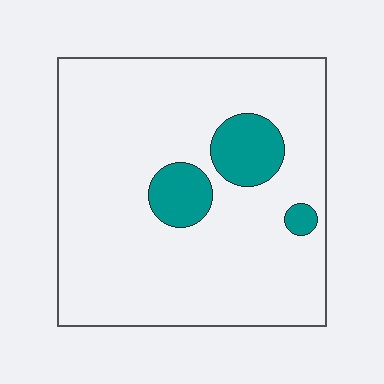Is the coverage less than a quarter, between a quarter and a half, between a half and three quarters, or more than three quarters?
Less than a quarter.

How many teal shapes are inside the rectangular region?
3.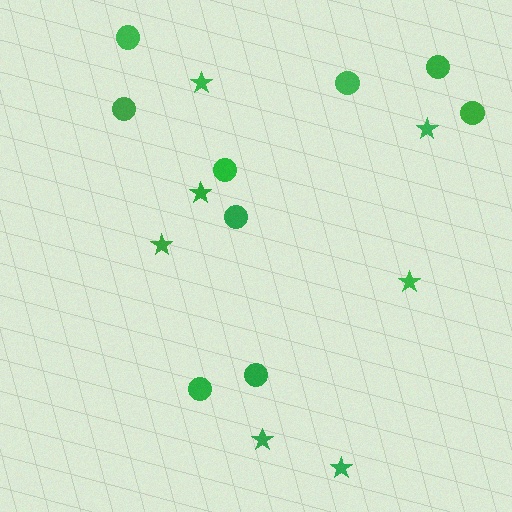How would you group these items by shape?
There are 2 groups: one group of stars (7) and one group of circles (9).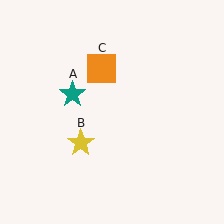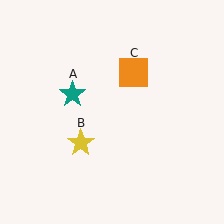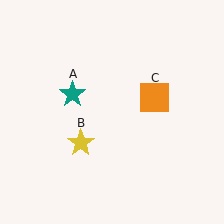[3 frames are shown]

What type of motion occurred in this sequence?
The orange square (object C) rotated clockwise around the center of the scene.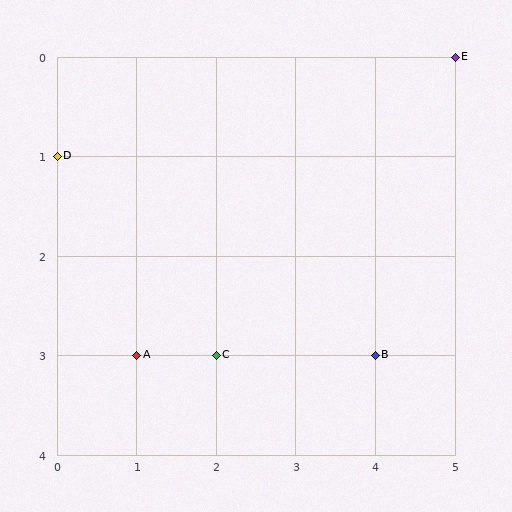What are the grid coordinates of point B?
Point B is at grid coordinates (4, 3).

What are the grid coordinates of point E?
Point E is at grid coordinates (5, 0).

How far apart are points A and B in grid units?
Points A and B are 3 columns apart.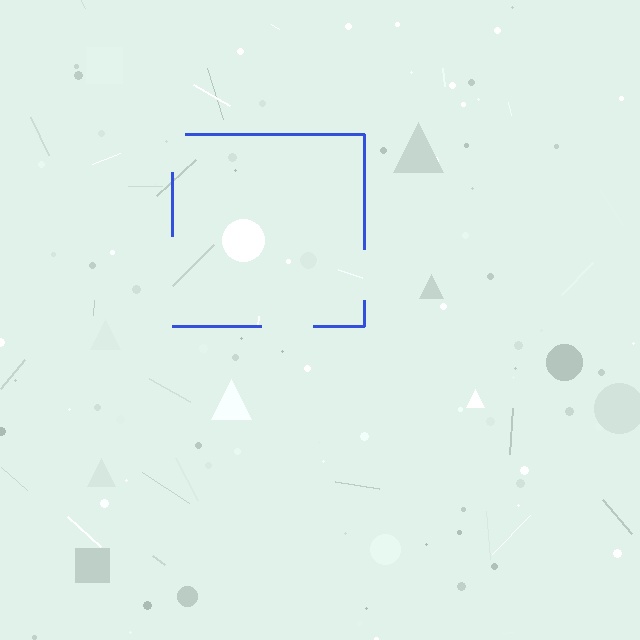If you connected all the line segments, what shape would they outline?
They would outline a square.